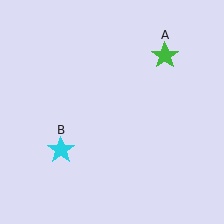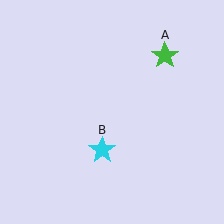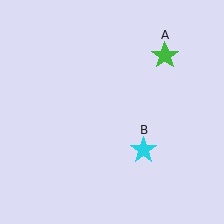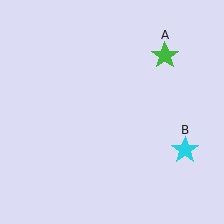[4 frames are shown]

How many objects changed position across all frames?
1 object changed position: cyan star (object B).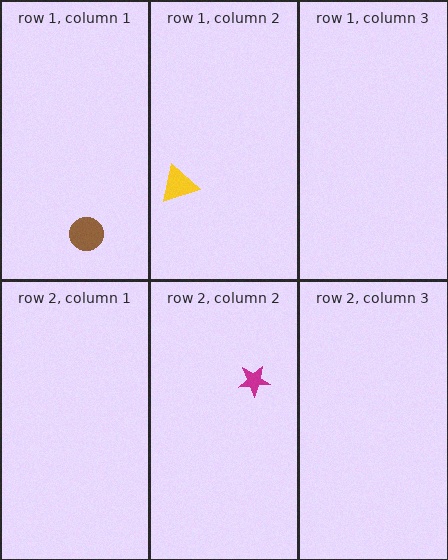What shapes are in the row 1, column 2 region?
The yellow triangle.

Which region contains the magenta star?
The row 2, column 2 region.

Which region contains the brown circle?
The row 1, column 1 region.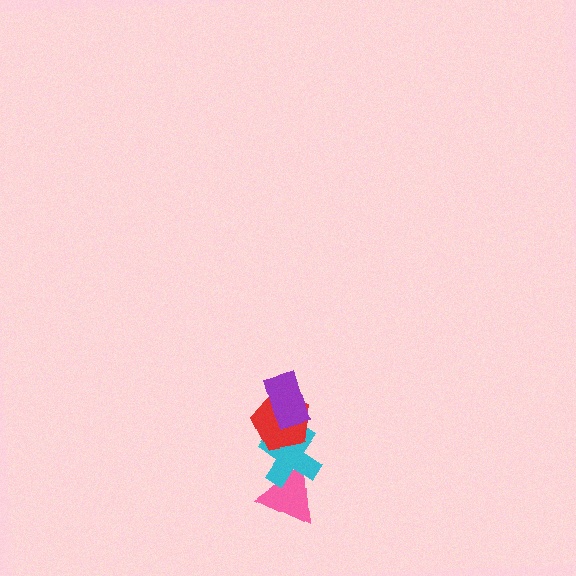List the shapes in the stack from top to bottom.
From top to bottom: the purple rectangle, the red pentagon, the cyan cross, the pink triangle.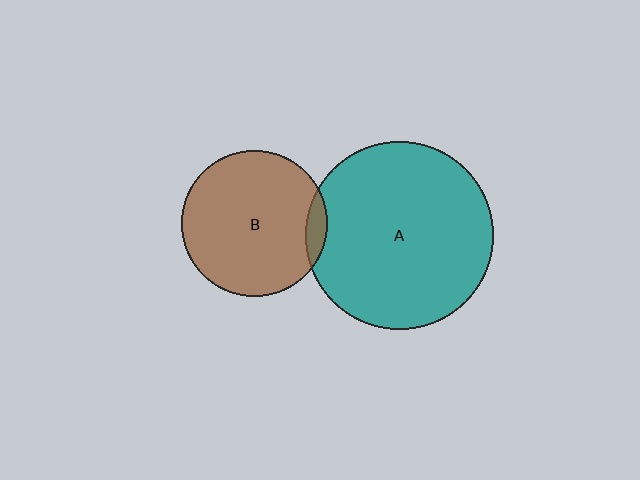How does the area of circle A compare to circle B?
Approximately 1.7 times.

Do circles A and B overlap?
Yes.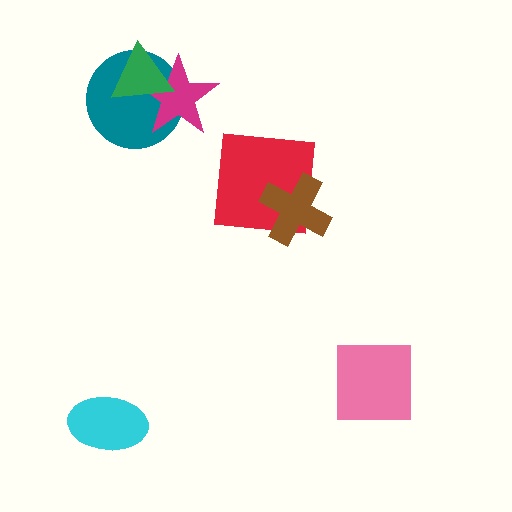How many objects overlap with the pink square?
0 objects overlap with the pink square.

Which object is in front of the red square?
The brown cross is in front of the red square.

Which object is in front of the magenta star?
The green triangle is in front of the magenta star.